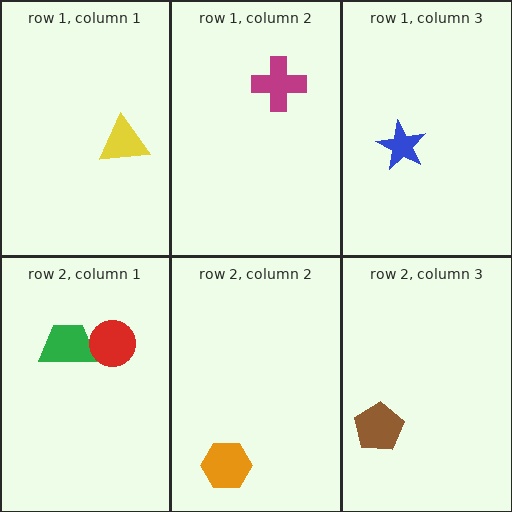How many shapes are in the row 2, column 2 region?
1.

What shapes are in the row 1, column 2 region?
The magenta cross.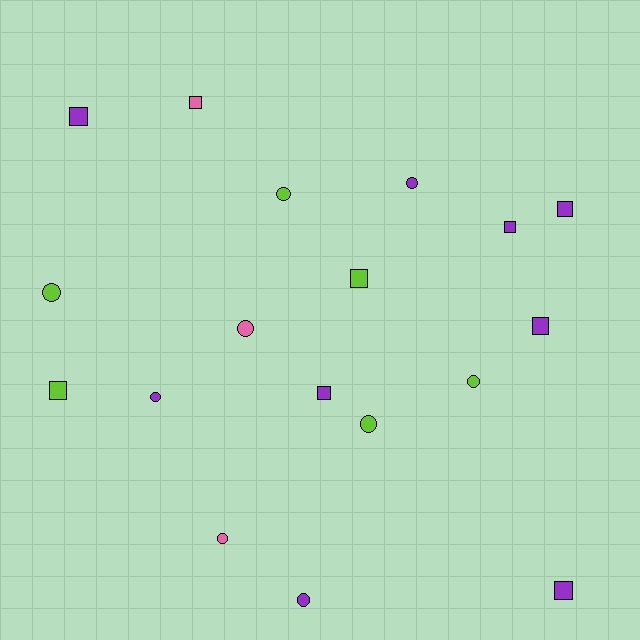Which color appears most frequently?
Purple, with 9 objects.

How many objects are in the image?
There are 18 objects.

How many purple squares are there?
There are 6 purple squares.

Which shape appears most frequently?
Square, with 9 objects.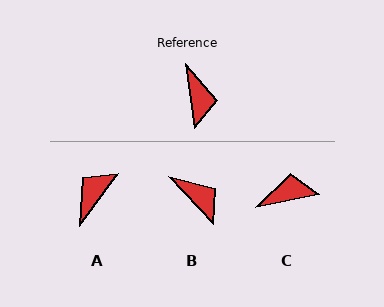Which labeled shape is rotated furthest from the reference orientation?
A, about 136 degrees away.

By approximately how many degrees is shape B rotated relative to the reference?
Approximately 35 degrees counter-clockwise.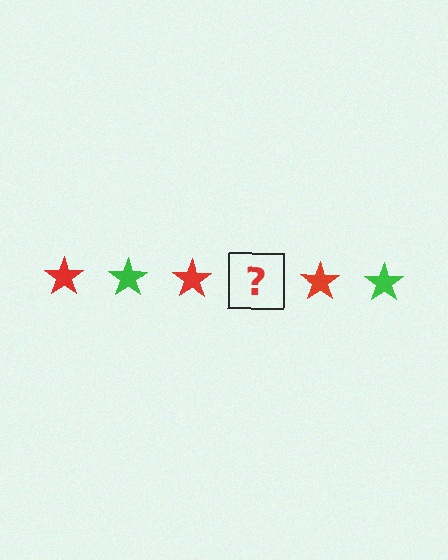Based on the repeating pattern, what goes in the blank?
The blank should be a green star.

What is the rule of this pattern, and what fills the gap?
The rule is that the pattern cycles through red, green stars. The gap should be filled with a green star.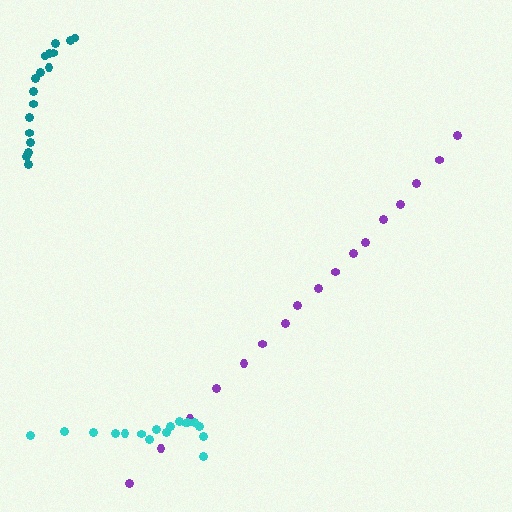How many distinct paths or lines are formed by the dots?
There are 3 distinct paths.